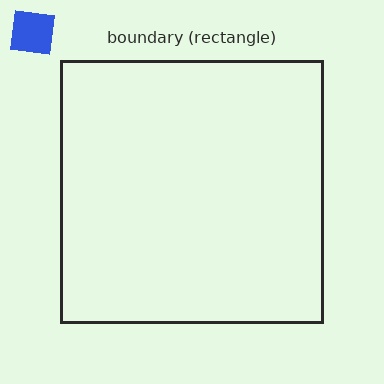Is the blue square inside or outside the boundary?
Outside.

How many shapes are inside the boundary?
0 inside, 1 outside.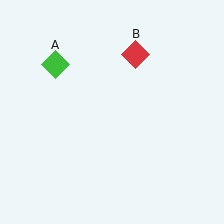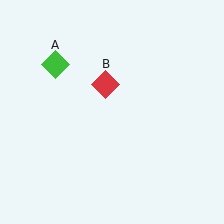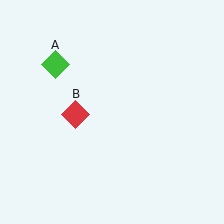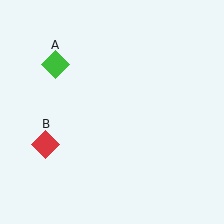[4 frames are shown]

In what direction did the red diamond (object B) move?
The red diamond (object B) moved down and to the left.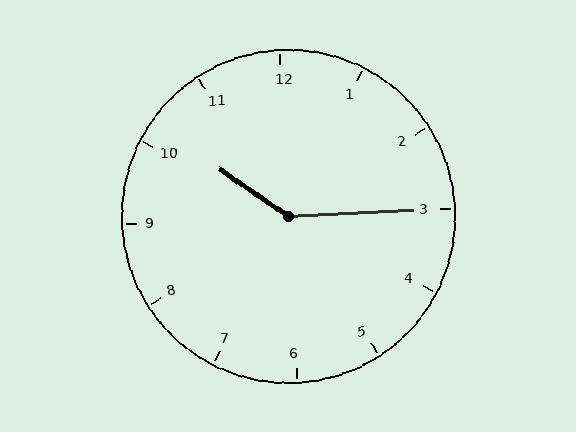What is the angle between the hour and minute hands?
Approximately 142 degrees.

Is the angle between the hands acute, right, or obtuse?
It is obtuse.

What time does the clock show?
10:15.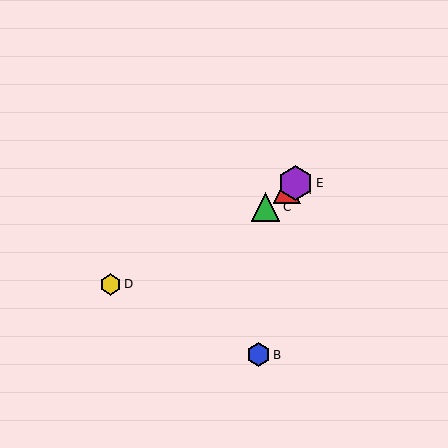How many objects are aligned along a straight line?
3 objects (A, C, E) are aligned along a straight line.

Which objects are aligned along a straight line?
Objects A, C, E are aligned along a straight line.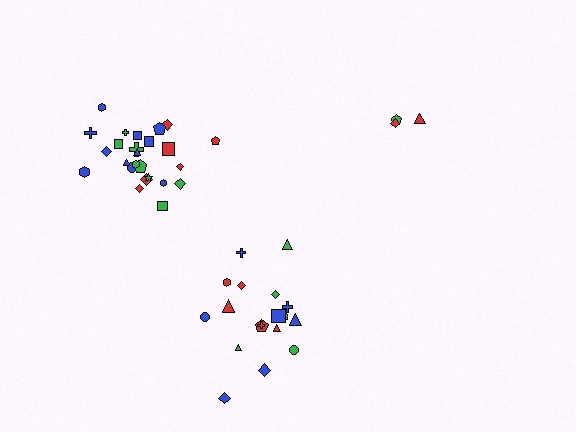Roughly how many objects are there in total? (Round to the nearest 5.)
Roughly 45 objects in total.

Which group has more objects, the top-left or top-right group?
The top-left group.